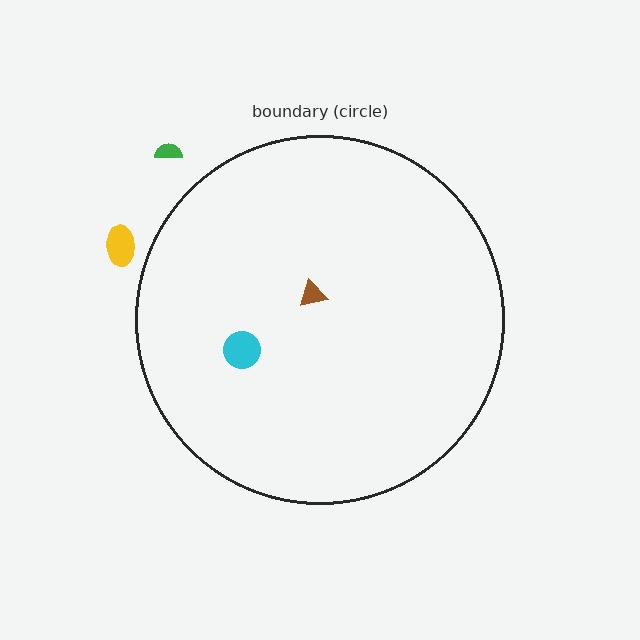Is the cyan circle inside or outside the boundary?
Inside.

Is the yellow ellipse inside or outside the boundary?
Outside.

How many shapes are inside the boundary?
2 inside, 2 outside.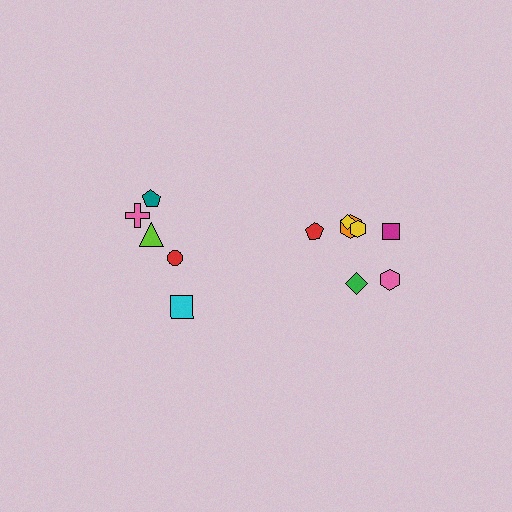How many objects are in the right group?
There are 7 objects.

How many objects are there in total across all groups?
There are 12 objects.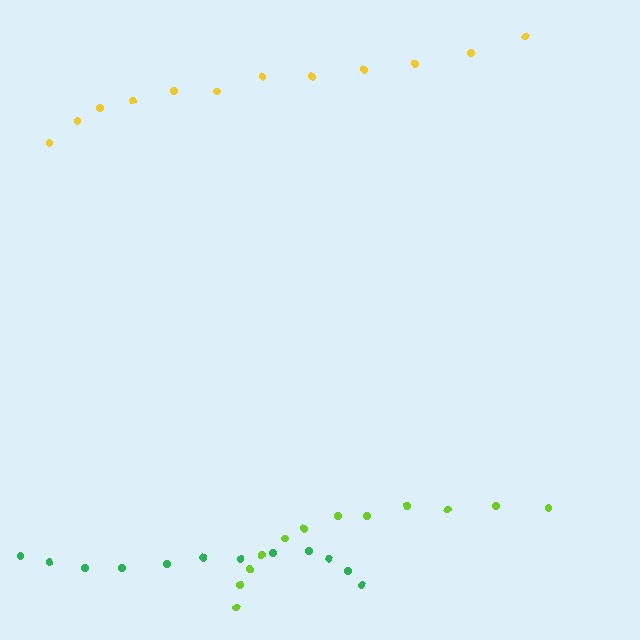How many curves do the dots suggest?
There are 3 distinct paths.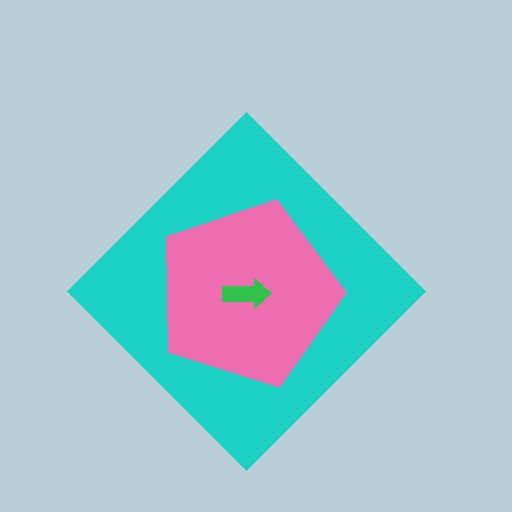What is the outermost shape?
The cyan diamond.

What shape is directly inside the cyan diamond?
The pink pentagon.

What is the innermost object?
The green arrow.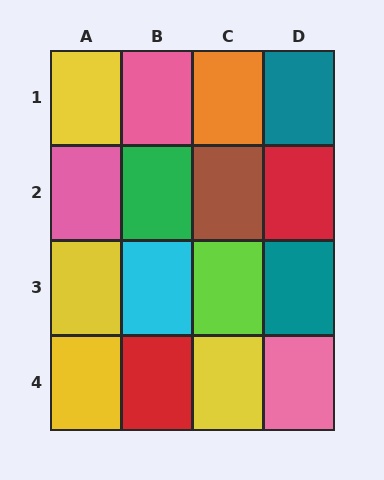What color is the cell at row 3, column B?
Cyan.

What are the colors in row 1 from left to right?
Yellow, pink, orange, teal.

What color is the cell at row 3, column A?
Yellow.